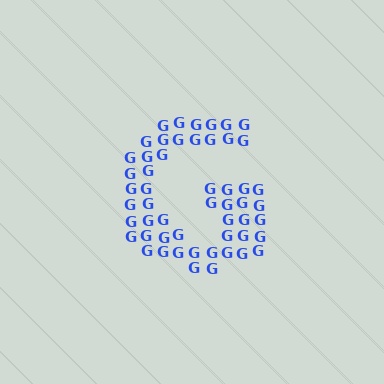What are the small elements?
The small elements are letter G's.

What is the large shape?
The large shape is the letter G.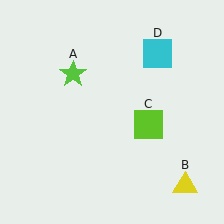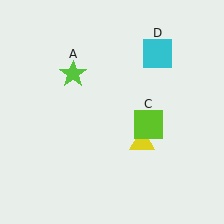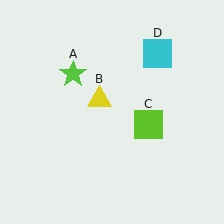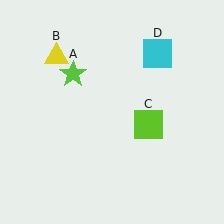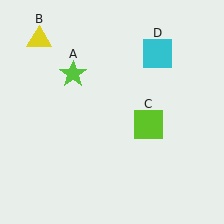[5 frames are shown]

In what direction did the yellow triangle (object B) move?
The yellow triangle (object B) moved up and to the left.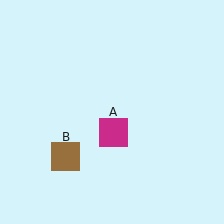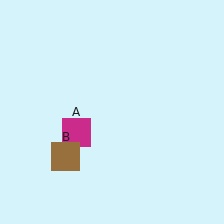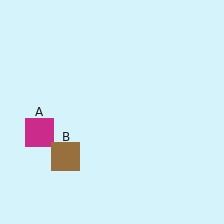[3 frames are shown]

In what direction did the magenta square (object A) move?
The magenta square (object A) moved left.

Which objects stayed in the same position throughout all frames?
Brown square (object B) remained stationary.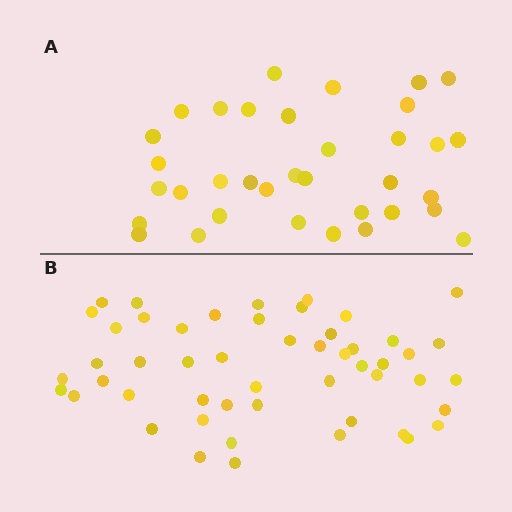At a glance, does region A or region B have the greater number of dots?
Region B (the bottom region) has more dots.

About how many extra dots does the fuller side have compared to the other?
Region B has approximately 15 more dots than region A.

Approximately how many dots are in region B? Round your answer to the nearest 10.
About 50 dots. (The exact count is 51, which rounds to 50.)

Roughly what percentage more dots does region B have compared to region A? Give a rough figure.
About 45% more.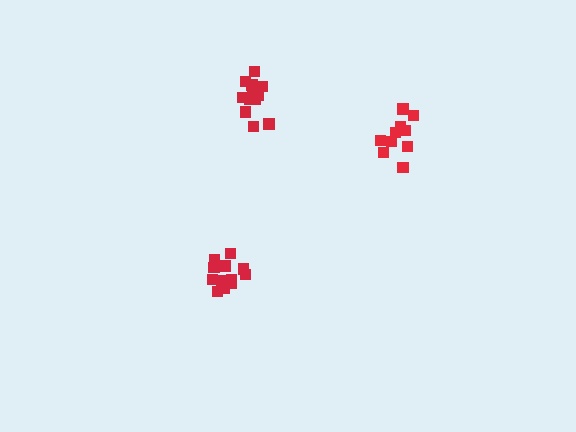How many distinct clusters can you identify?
There are 3 distinct clusters.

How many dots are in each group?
Group 1: 12 dots, Group 2: 13 dots, Group 3: 10 dots (35 total).